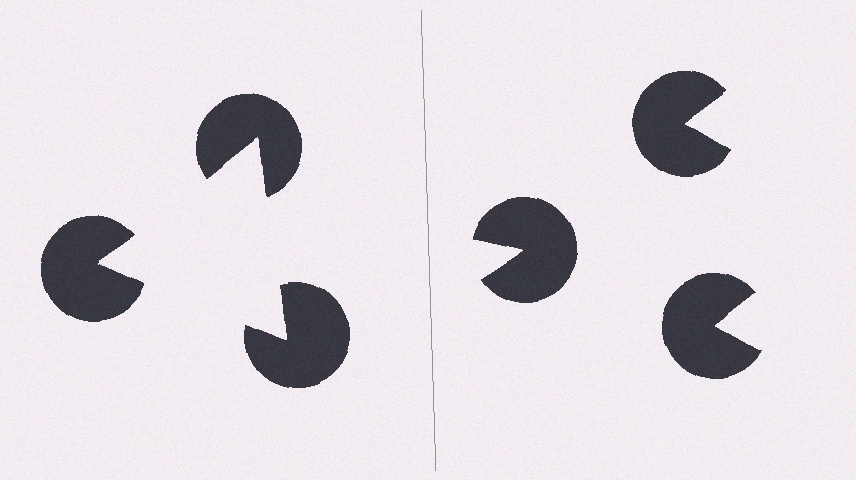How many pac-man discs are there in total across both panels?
6 — 3 on each side.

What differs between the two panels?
The pac-man discs are positioned identically on both sides; only the wedge orientations differ. On the left they align to a triangle; on the right they are misaligned.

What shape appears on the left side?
An illusory triangle.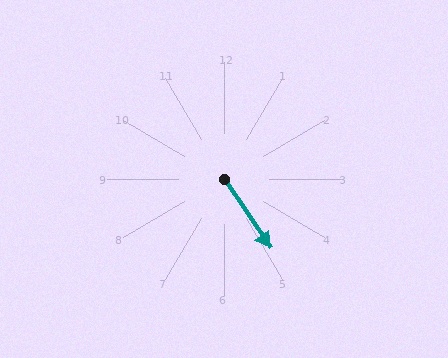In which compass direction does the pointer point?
Southeast.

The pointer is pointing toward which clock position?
Roughly 5 o'clock.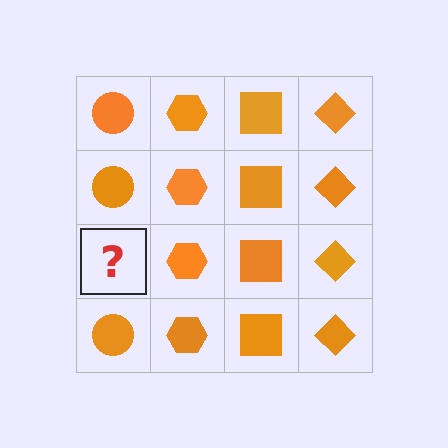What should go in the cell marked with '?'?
The missing cell should contain an orange circle.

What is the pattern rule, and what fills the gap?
The rule is that each column has a consistent shape. The gap should be filled with an orange circle.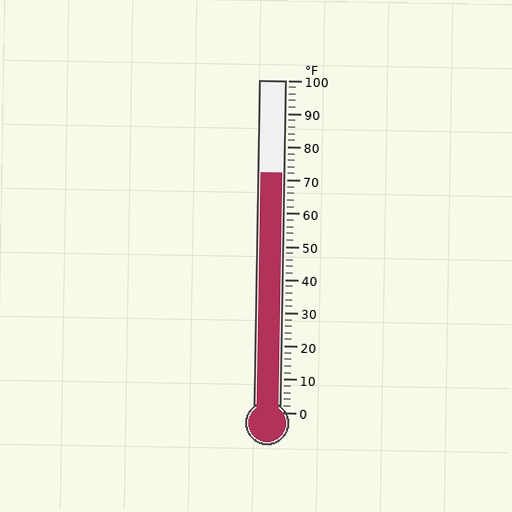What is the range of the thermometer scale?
The thermometer scale ranges from 0°F to 100°F.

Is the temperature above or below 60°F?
The temperature is above 60°F.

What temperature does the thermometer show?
The thermometer shows approximately 72°F.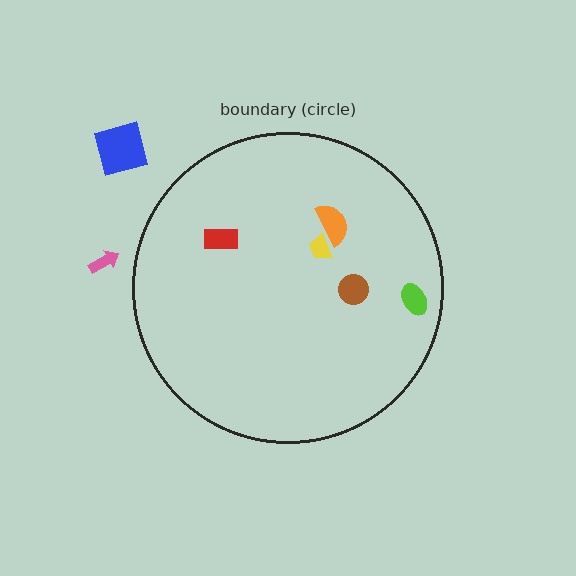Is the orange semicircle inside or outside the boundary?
Inside.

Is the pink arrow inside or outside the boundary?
Outside.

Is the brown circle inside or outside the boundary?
Inside.